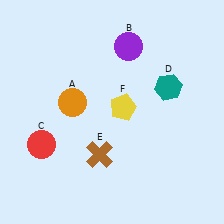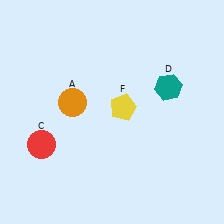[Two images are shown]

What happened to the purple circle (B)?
The purple circle (B) was removed in Image 2. It was in the top-right area of Image 1.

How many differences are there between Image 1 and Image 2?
There are 2 differences between the two images.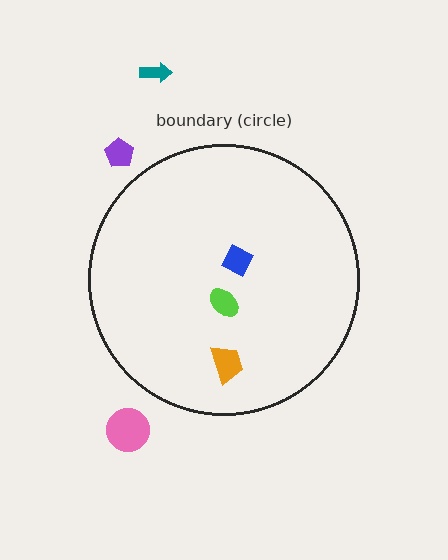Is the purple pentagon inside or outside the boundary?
Outside.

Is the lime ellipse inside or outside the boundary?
Inside.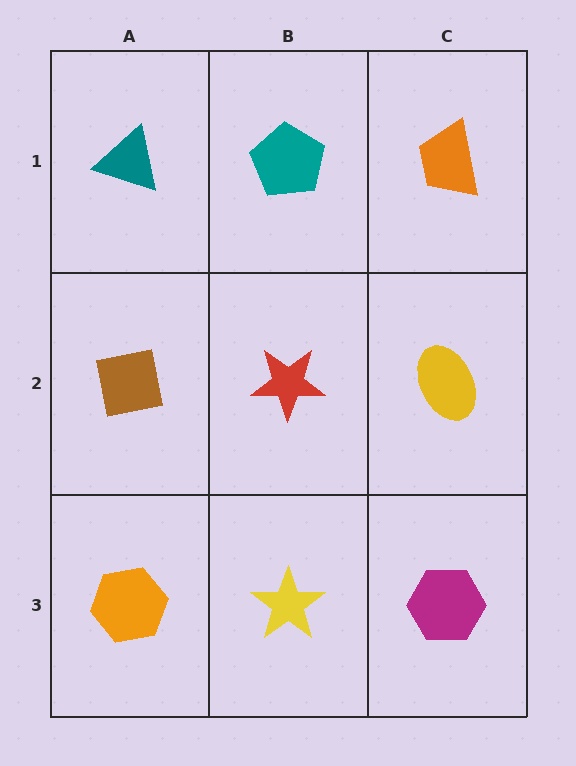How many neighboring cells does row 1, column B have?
3.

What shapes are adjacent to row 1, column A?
A brown square (row 2, column A), a teal pentagon (row 1, column B).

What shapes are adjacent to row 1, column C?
A yellow ellipse (row 2, column C), a teal pentagon (row 1, column B).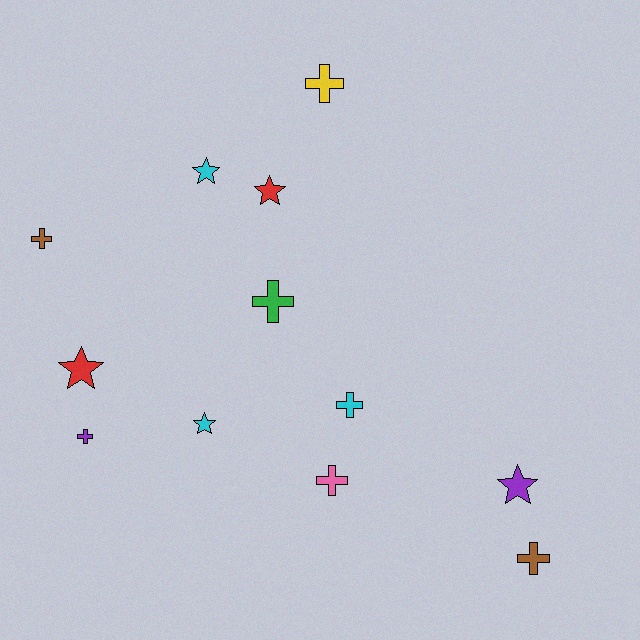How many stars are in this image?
There are 5 stars.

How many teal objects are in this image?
There are no teal objects.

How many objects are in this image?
There are 12 objects.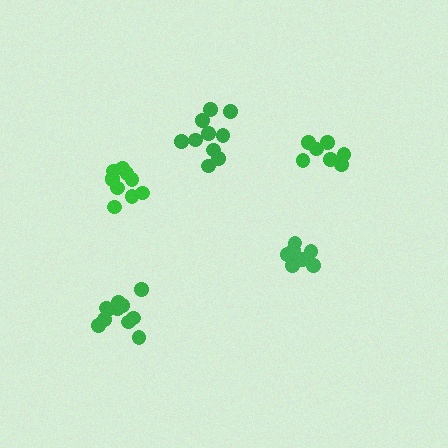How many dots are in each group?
Group 1: 10 dots, Group 2: 11 dots, Group 3: 8 dots, Group 4: 7 dots, Group 5: 10 dots (46 total).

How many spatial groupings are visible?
There are 5 spatial groupings.